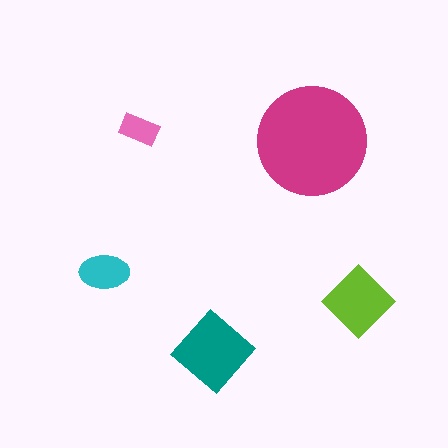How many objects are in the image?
There are 5 objects in the image.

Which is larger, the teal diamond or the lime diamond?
The teal diamond.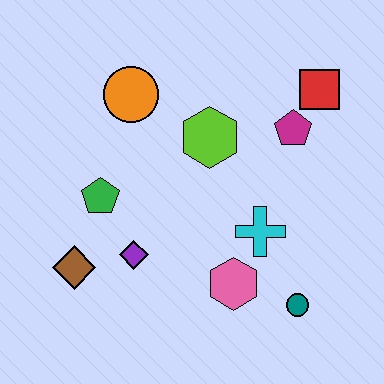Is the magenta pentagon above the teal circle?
Yes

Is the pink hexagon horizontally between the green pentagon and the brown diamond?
No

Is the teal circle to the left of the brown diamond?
No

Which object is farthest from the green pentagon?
The red square is farthest from the green pentagon.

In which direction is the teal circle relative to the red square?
The teal circle is below the red square.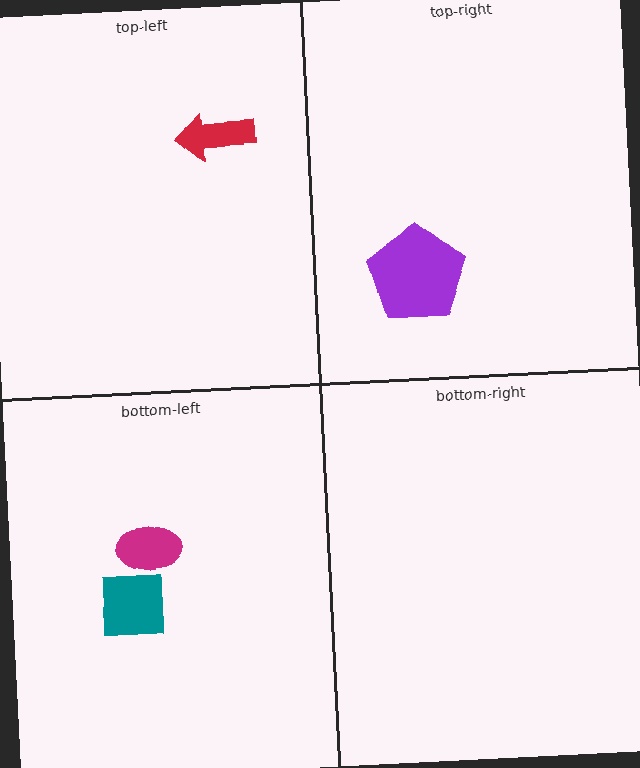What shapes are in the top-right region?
The purple pentagon.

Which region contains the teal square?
The bottom-left region.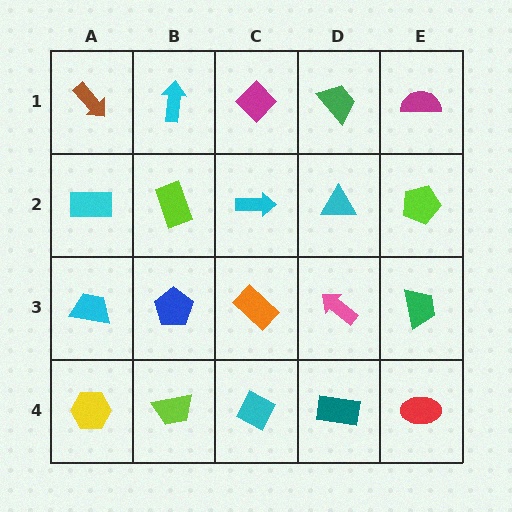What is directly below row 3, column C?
A cyan diamond.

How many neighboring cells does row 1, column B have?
3.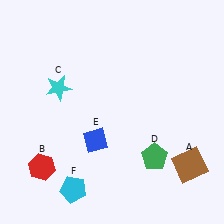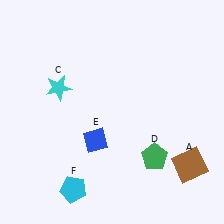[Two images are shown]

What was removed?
The red hexagon (B) was removed in Image 2.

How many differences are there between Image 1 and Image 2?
There is 1 difference between the two images.